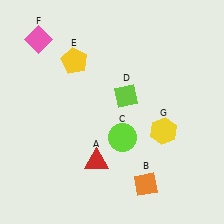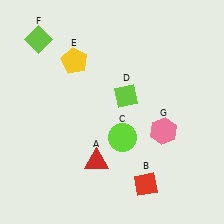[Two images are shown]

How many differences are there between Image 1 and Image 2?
There are 3 differences between the two images.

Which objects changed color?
B changed from orange to red. F changed from pink to lime. G changed from yellow to pink.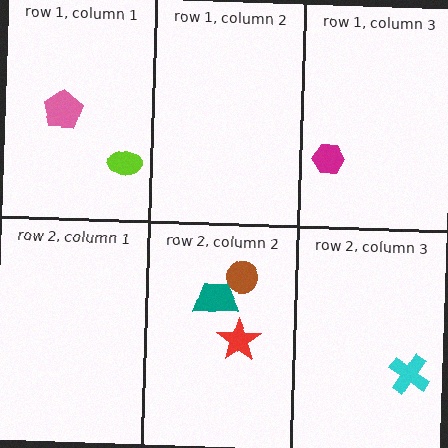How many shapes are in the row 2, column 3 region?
1.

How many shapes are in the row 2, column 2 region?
3.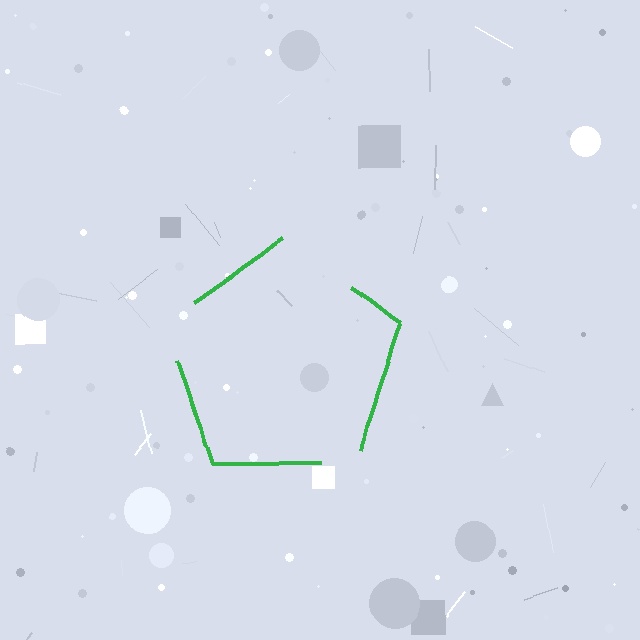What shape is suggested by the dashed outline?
The dashed outline suggests a pentagon.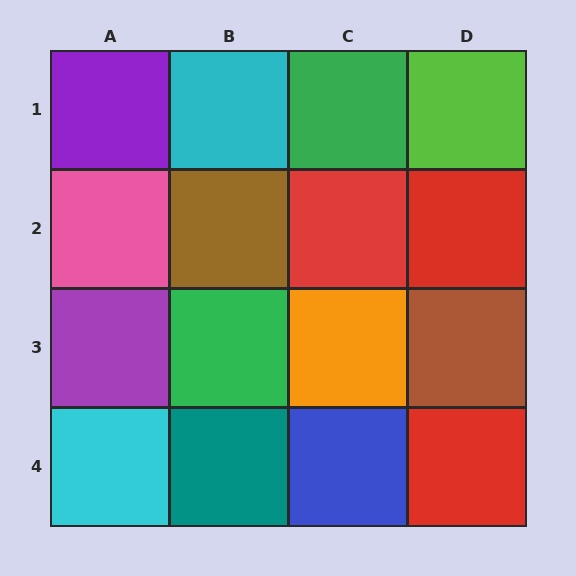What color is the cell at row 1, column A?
Purple.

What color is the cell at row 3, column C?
Orange.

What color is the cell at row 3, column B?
Green.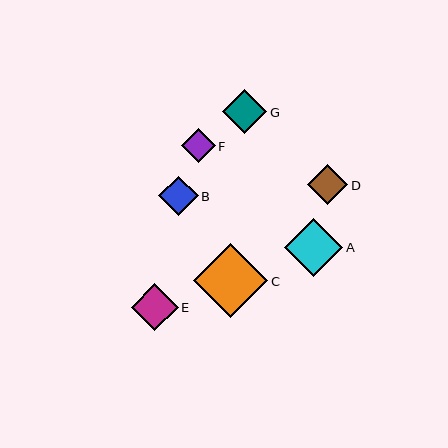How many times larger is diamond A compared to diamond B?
Diamond A is approximately 1.5 times the size of diamond B.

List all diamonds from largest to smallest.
From largest to smallest: C, A, E, G, D, B, F.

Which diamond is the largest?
Diamond C is the largest with a size of approximately 74 pixels.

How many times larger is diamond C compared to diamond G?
Diamond C is approximately 1.7 times the size of diamond G.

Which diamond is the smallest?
Diamond F is the smallest with a size of approximately 34 pixels.